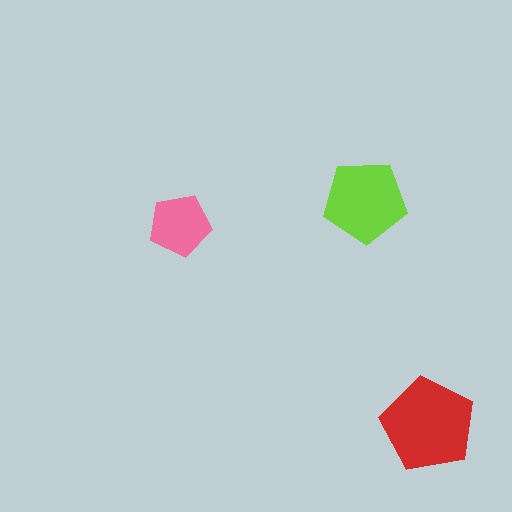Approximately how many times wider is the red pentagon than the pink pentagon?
About 1.5 times wider.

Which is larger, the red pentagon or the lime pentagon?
The red one.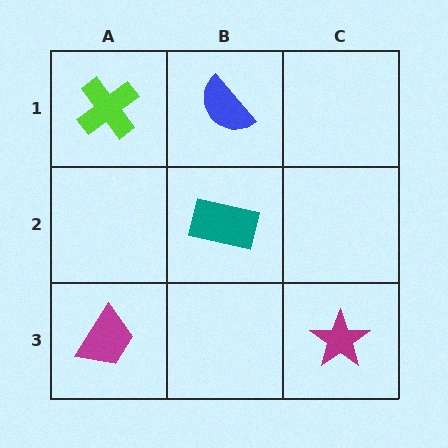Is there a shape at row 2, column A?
No, that cell is empty.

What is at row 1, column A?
A lime cross.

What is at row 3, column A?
A magenta trapezoid.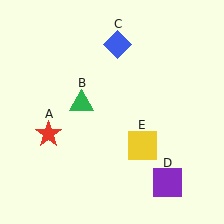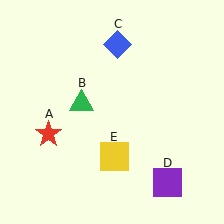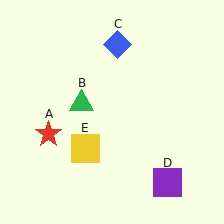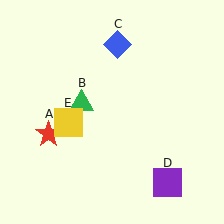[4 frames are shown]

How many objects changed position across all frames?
1 object changed position: yellow square (object E).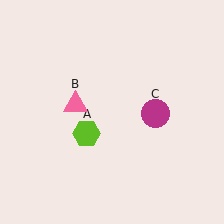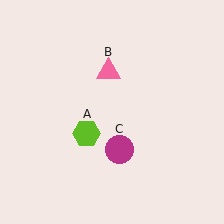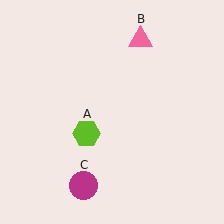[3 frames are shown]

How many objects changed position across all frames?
2 objects changed position: pink triangle (object B), magenta circle (object C).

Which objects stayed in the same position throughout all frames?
Lime hexagon (object A) remained stationary.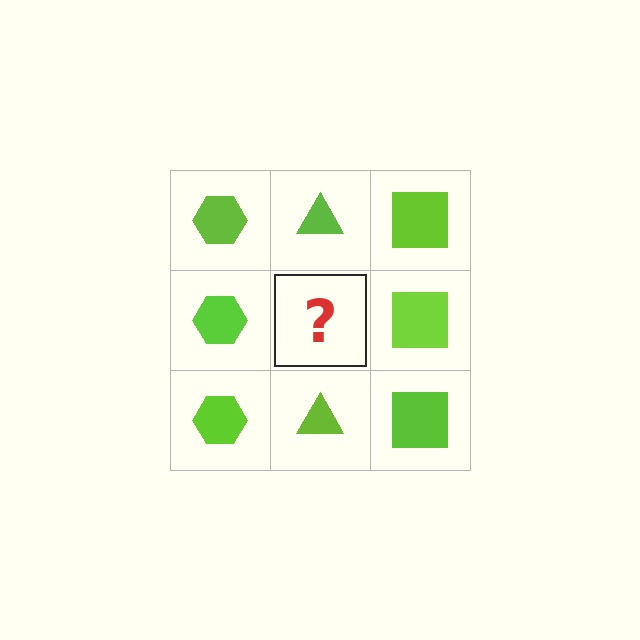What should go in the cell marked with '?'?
The missing cell should contain a lime triangle.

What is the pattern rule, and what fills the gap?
The rule is that each column has a consistent shape. The gap should be filled with a lime triangle.